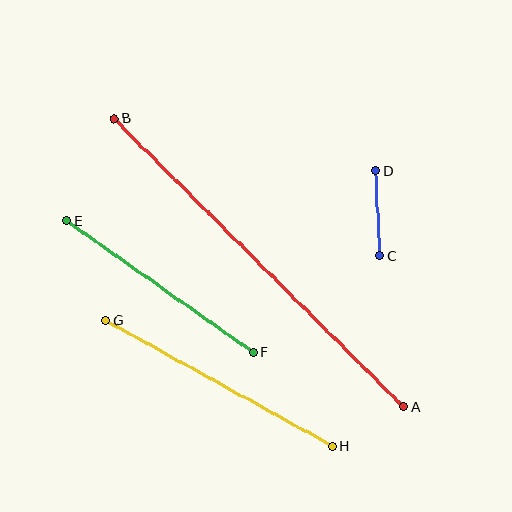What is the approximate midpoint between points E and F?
The midpoint is at approximately (160, 287) pixels.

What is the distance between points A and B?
The distance is approximately 409 pixels.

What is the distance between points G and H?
The distance is approximately 259 pixels.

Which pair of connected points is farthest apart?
Points A and B are farthest apart.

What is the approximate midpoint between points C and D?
The midpoint is at approximately (378, 213) pixels.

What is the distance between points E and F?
The distance is approximately 229 pixels.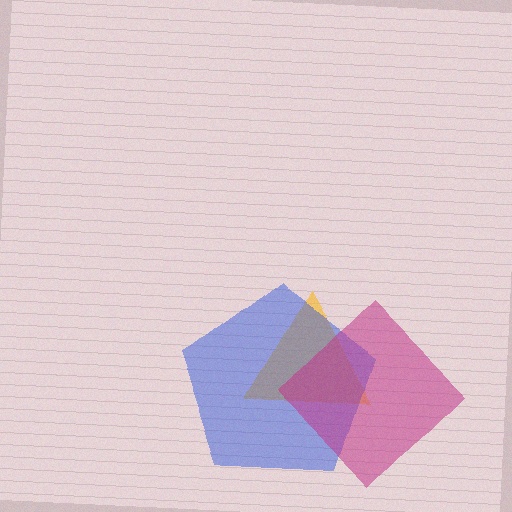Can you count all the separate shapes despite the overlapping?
Yes, there are 3 separate shapes.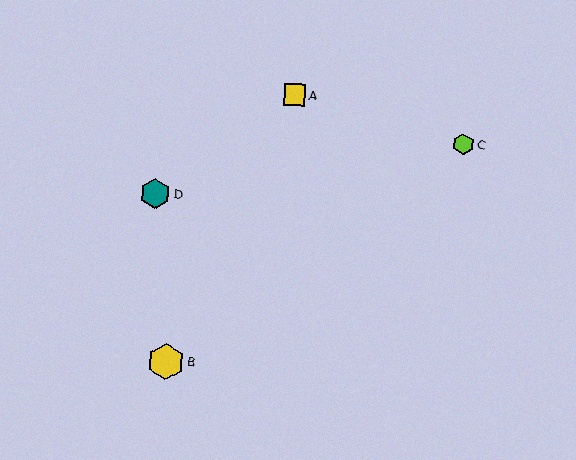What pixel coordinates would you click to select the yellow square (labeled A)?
Click at (295, 95) to select the yellow square A.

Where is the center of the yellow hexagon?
The center of the yellow hexagon is at (166, 362).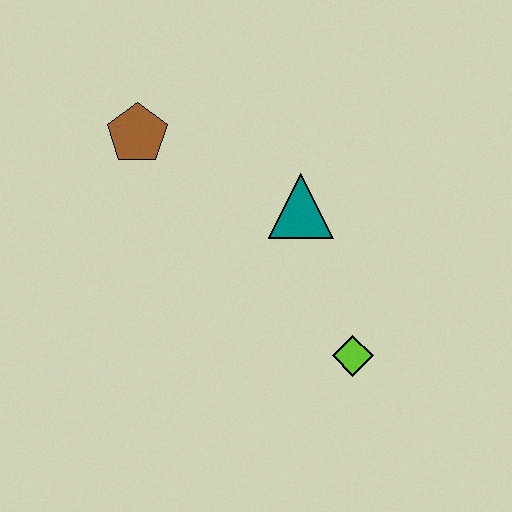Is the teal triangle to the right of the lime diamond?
No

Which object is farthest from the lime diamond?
The brown pentagon is farthest from the lime diamond.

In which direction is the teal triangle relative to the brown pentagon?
The teal triangle is to the right of the brown pentagon.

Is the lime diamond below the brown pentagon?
Yes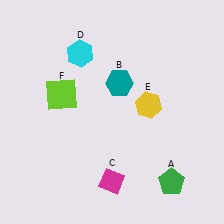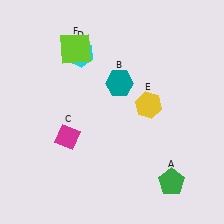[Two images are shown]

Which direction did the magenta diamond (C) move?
The magenta diamond (C) moved up.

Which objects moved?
The objects that moved are: the magenta diamond (C), the lime square (F).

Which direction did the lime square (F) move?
The lime square (F) moved up.